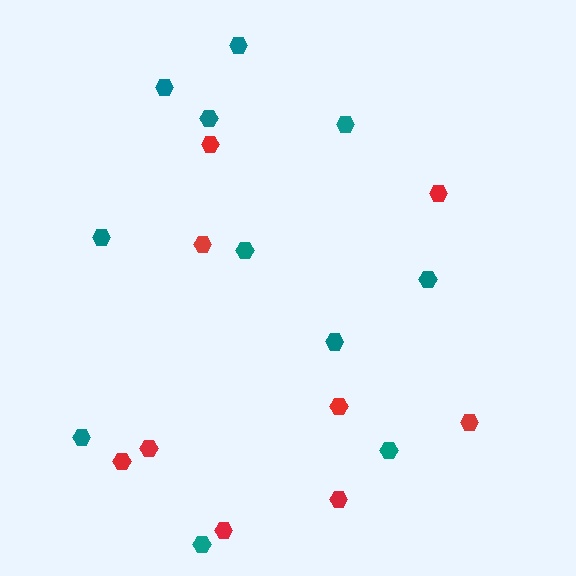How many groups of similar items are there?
There are 2 groups: one group of red hexagons (9) and one group of teal hexagons (11).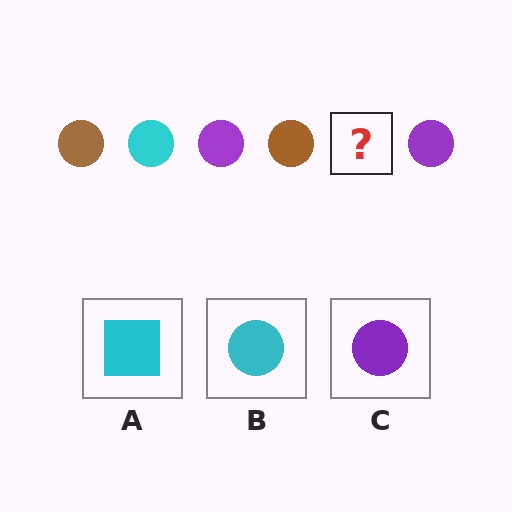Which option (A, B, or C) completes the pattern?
B.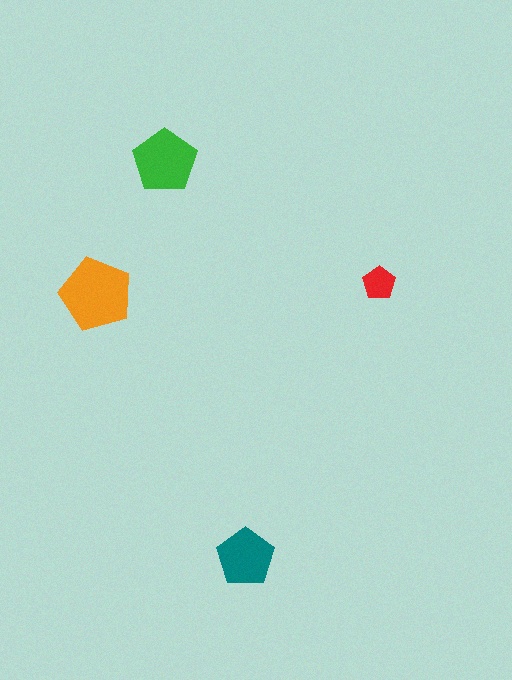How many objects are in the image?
There are 4 objects in the image.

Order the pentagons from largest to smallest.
the orange one, the green one, the teal one, the red one.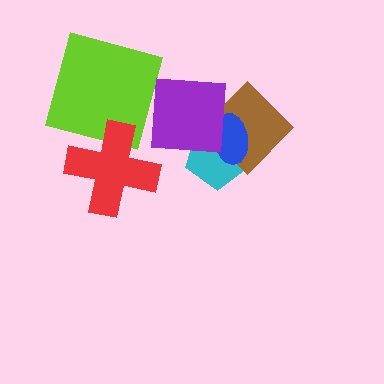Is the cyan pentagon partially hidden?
Yes, it is partially covered by another shape.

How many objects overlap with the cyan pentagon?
3 objects overlap with the cyan pentagon.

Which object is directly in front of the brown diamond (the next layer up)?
The blue ellipse is directly in front of the brown diamond.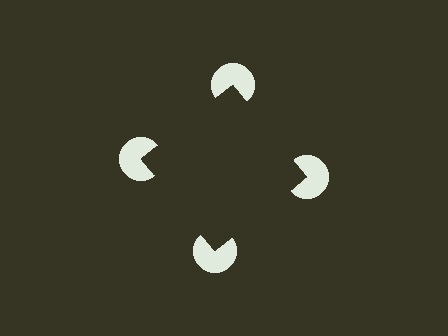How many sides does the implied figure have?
4 sides.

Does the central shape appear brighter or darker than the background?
It typically appears slightly darker than the background, even though no actual brightness change is drawn.